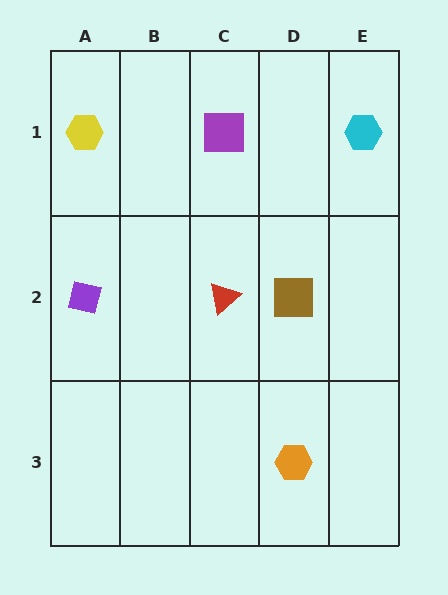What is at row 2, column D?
A brown square.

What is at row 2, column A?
A purple square.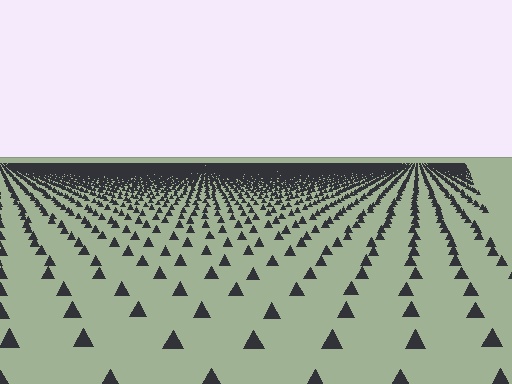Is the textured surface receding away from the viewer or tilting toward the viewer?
The surface is receding away from the viewer. Texture elements get smaller and denser toward the top.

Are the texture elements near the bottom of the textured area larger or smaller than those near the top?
Larger. Near the bottom, elements are closer to the viewer and appear at a bigger on-screen size.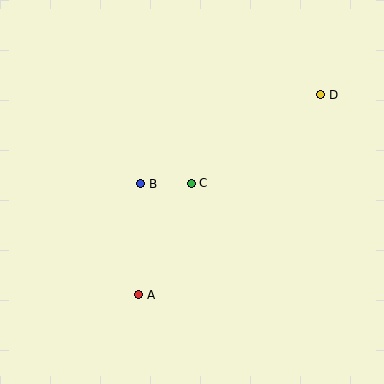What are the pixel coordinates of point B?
Point B is at (141, 184).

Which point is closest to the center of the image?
Point C at (191, 183) is closest to the center.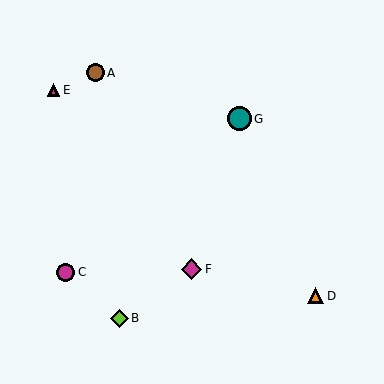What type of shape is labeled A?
Shape A is a brown circle.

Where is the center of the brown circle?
The center of the brown circle is at (96, 73).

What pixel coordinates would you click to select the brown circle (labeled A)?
Click at (96, 73) to select the brown circle A.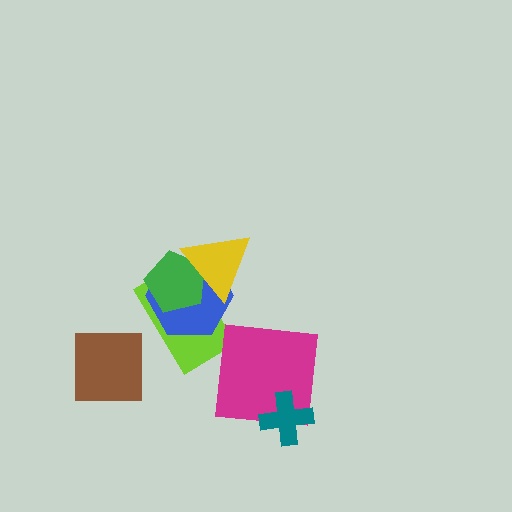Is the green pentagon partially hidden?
Yes, it is partially covered by another shape.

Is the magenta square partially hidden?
Yes, it is partially covered by another shape.